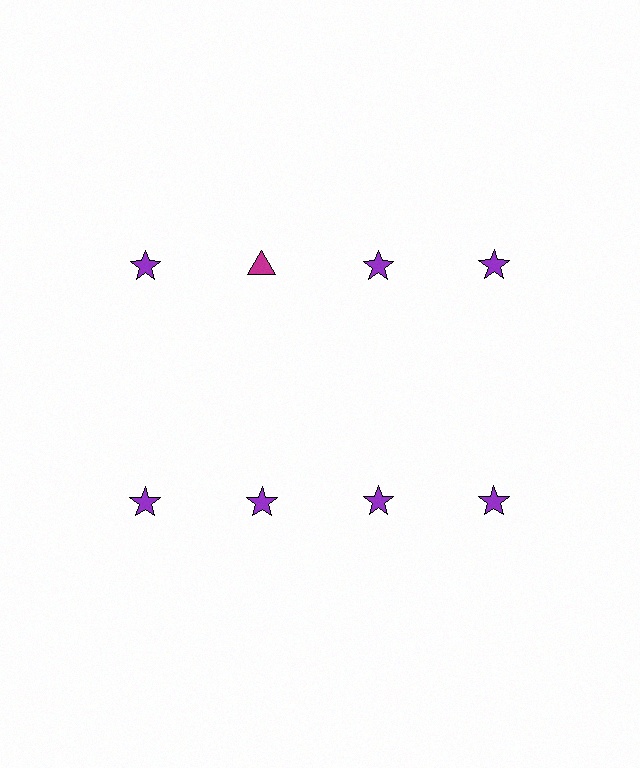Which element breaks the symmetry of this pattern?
The magenta triangle in the top row, second from left column breaks the symmetry. All other shapes are purple stars.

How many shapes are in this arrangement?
There are 8 shapes arranged in a grid pattern.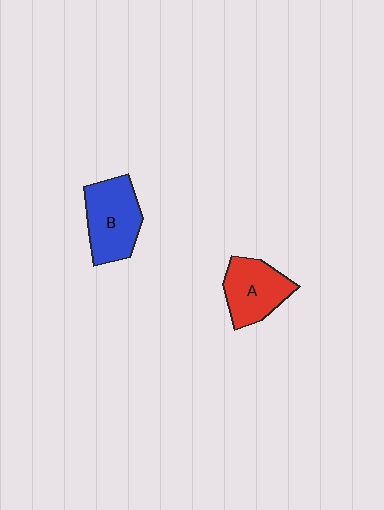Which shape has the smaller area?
Shape A (red).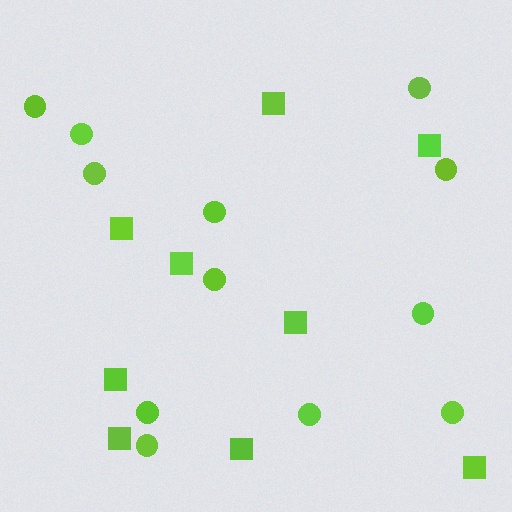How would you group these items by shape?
There are 2 groups: one group of squares (9) and one group of circles (12).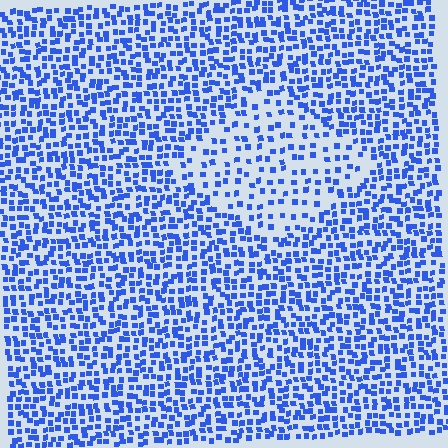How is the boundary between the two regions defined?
The boundary is defined by a change in element density (approximately 2.0x ratio). All elements are the same color, size, and shape.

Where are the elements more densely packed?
The elements are more densely packed outside the diamond boundary.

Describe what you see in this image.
The image contains small blue elements arranged at two different densities. A diamond-shaped region is visible where the elements are less densely packed than the surrounding area.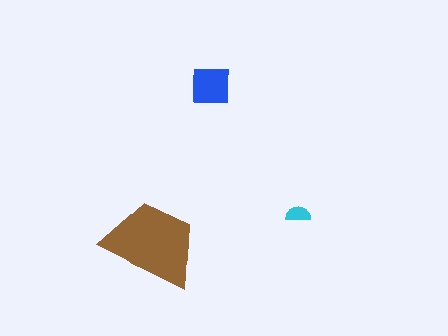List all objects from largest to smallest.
The brown trapezoid, the blue square, the cyan semicircle.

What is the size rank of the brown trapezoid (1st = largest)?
1st.